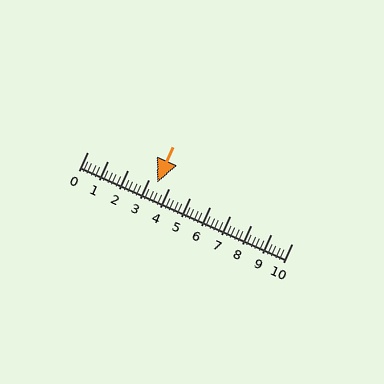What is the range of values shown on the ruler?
The ruler shows values from 0 to 10.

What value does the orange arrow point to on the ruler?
The orange arrow points to approximately 3.4.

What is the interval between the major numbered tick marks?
The major tick marks are spaced 1 units apart.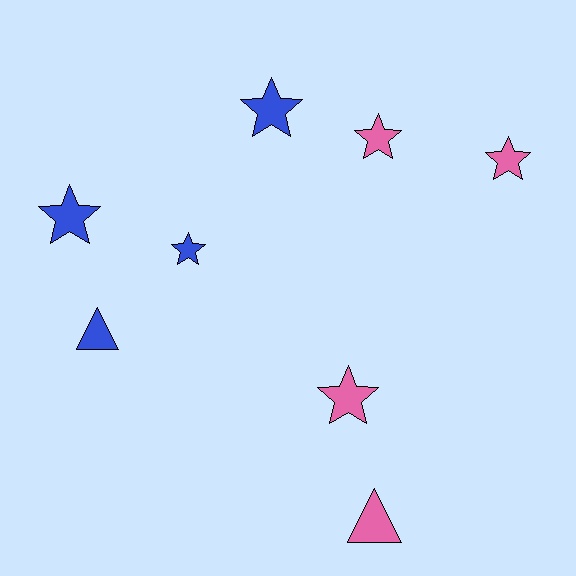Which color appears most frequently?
Pink, with 4 objects.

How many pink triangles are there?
There is 1 pink triangle.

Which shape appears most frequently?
Star, with 6 objects.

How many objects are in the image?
There are 8 objects.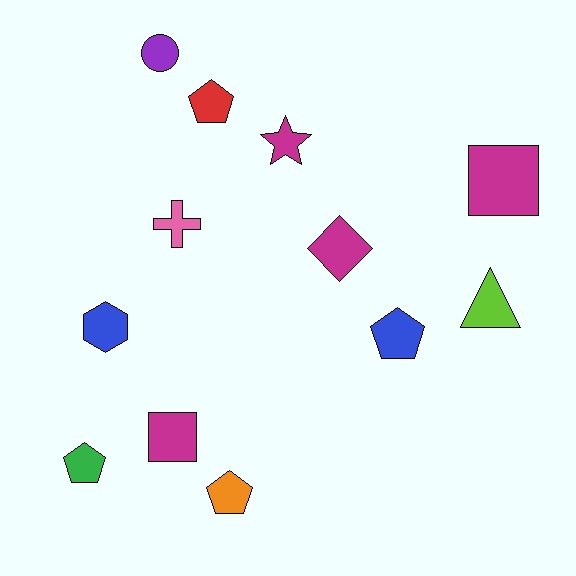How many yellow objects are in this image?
There are no yellow objects.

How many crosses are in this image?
There is 1 cross.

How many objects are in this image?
There are 12 objects.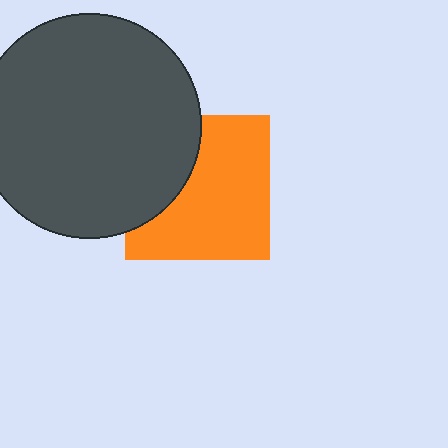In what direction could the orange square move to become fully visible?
The orange square could move right. That would shift it out from behind the dark gray circle entirely.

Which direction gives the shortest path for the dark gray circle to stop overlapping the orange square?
Moving left gives the shortest separation.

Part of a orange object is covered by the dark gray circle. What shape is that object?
It is a square.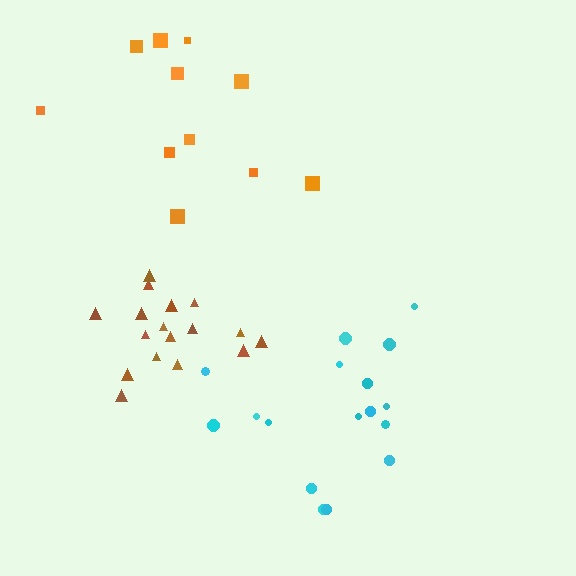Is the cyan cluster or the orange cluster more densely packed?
Cyan.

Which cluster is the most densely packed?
Brown.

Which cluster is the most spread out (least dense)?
Orange.